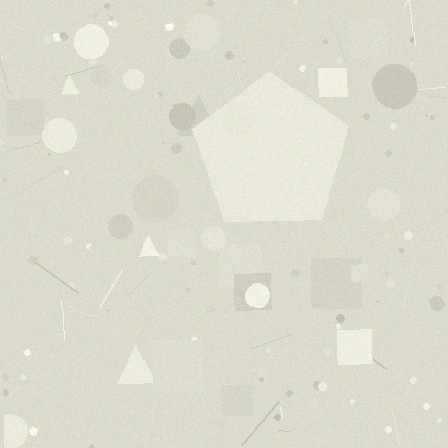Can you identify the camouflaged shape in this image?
The camouflaged shape is a pentagon.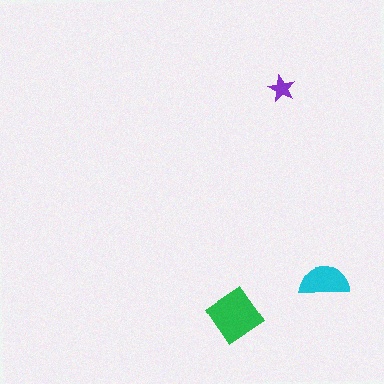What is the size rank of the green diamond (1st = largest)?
1st.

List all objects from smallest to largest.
The purple star, the cyan semicircle, the green diamond.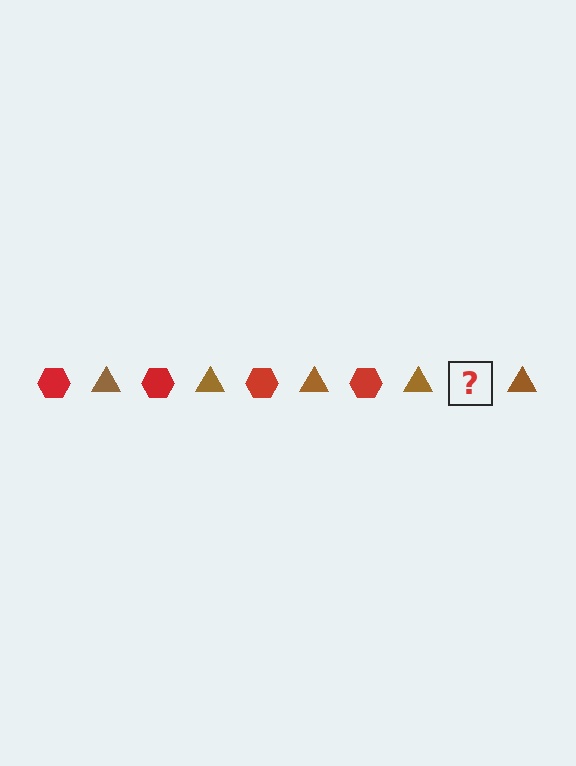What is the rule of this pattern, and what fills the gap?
The rule is that the pattern alternates between red hexagon and brown triangle. The gap should be filled with a red hexagon.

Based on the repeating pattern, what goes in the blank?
The blank should be a red hexagon.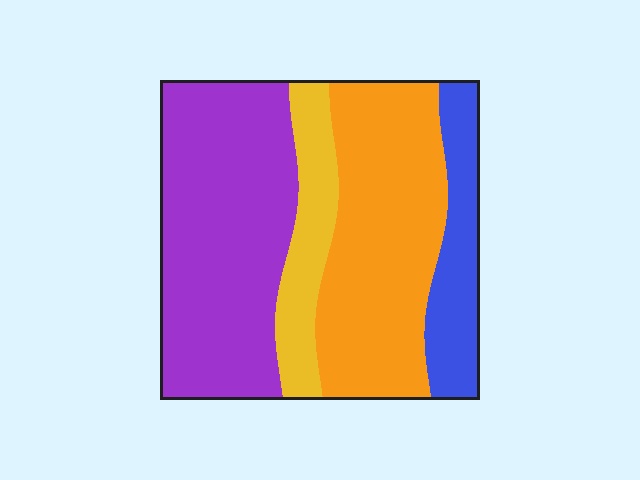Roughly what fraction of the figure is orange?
Orange covers around 35% of the figure.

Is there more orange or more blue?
Orange.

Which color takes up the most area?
Purple, at roughly 40%.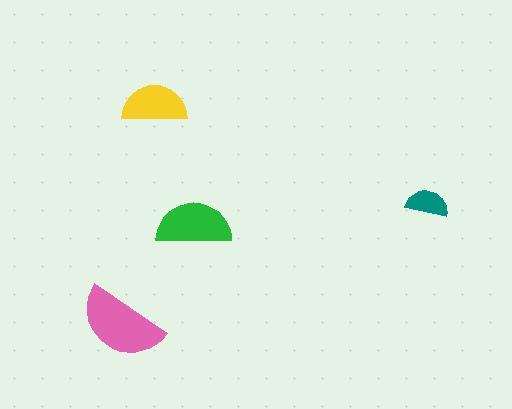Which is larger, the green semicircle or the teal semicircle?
The green one.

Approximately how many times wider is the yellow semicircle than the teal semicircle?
About 1.5 times wider.